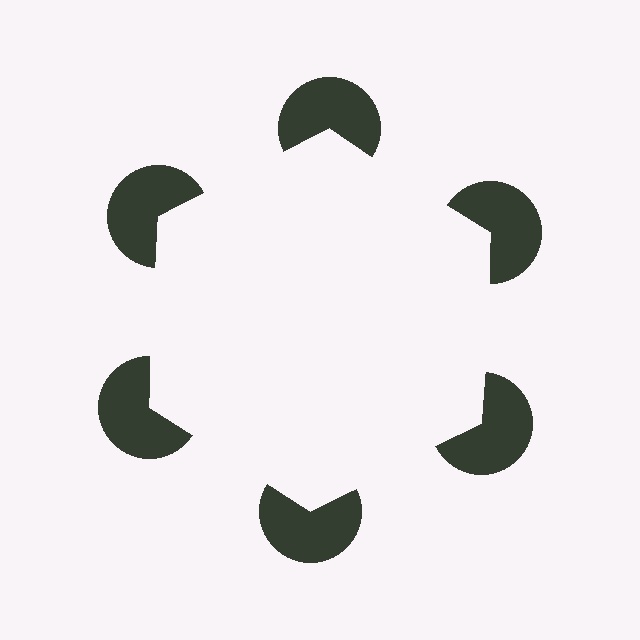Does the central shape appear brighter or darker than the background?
It typically appears slightly brighter than the background, even though no actual brightness change is drawn.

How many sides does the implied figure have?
6 sides.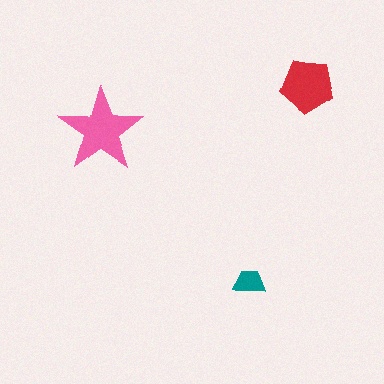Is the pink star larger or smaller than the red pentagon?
Larger.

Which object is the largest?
The pink star.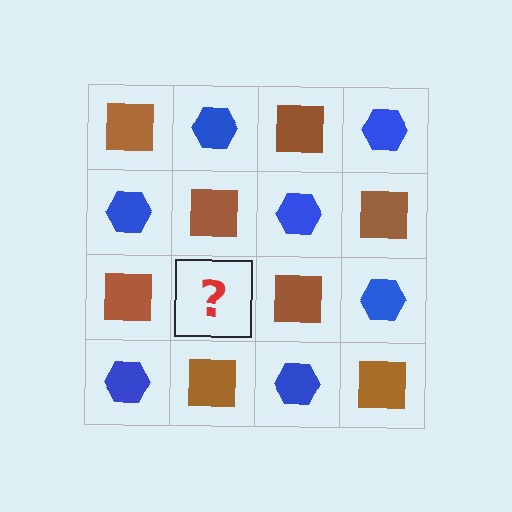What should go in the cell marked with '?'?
The missing cell should contain a blue hexagon.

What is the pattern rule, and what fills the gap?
The rule is that it alternates brown square and blue hexagon in a checkerboard pattern. The gap should be filled with a blue hexagon.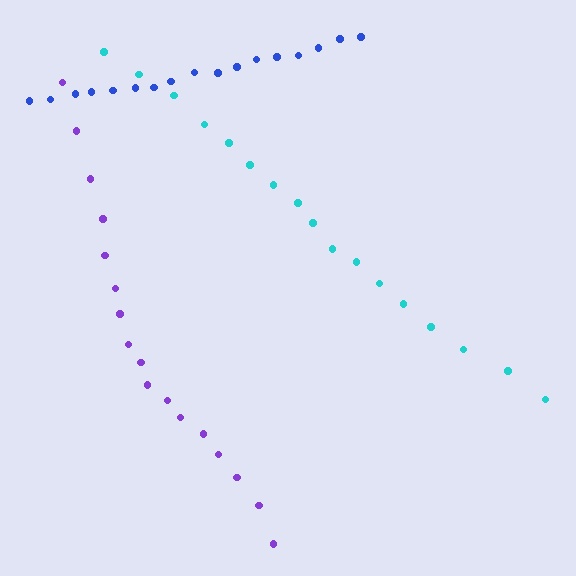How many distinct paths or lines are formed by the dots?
There are 3 distinct paths.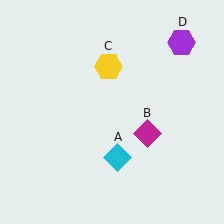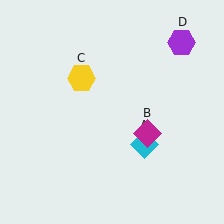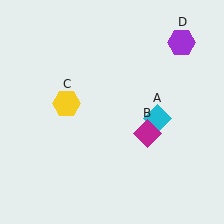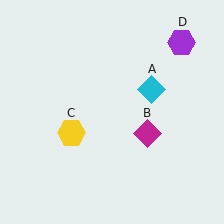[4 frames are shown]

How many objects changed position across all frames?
2 objects changed position: cyan diamond (object A), yellow hexagon (object C).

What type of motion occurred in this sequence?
The cyan diamond (object A), yellow hexagon (object C) rotated counterclockwise around the center of the scene.